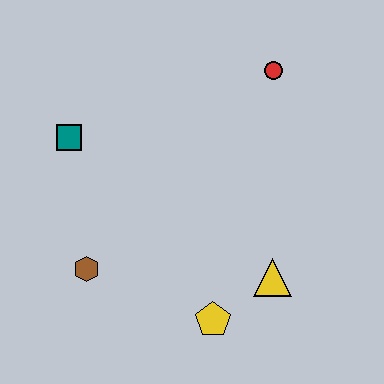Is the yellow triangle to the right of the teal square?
Yes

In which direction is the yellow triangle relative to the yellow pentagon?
The yellow triangle is to the right of the yellow pentagon.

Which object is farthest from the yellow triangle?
The teal square is farthest from the yellow triangle.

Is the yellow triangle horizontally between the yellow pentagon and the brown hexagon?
No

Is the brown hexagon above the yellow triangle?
Yes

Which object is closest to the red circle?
The yellow triangle is closest to the red circle.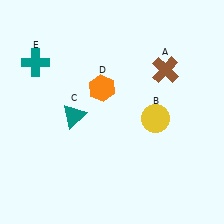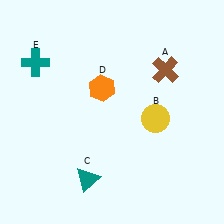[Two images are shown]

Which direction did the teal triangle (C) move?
The teal triangle (C) moved down.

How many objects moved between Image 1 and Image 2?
1 object moved between the two images.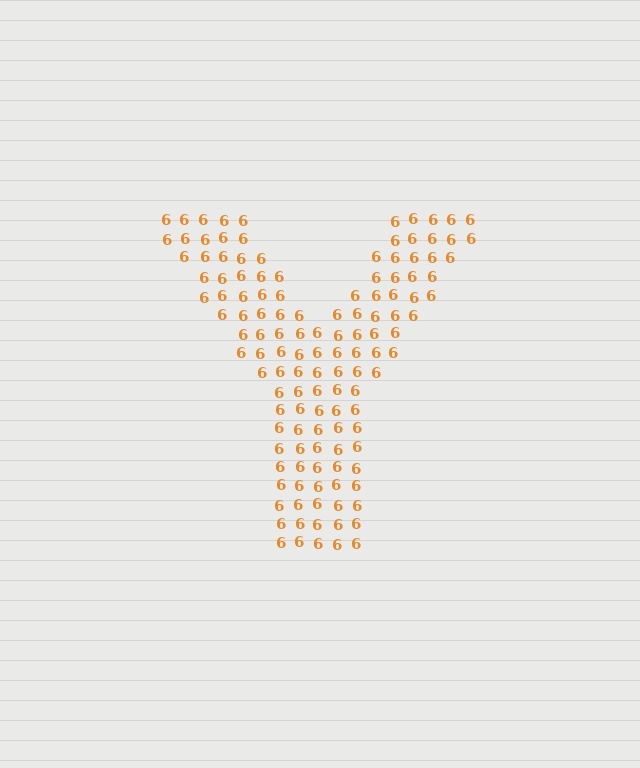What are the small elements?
The small elements are digit 6's.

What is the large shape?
The large shape is the letter Y.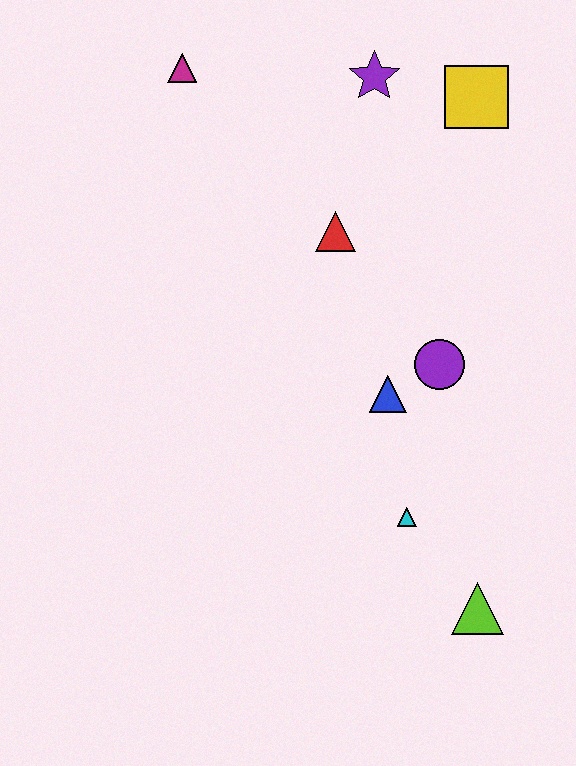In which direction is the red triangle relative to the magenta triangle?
The red triangle is below the magenta triangle.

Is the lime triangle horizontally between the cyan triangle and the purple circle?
No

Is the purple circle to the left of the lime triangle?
Yes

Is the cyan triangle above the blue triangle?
No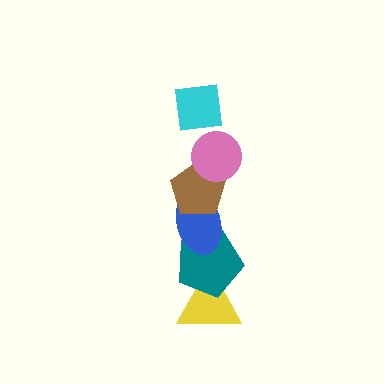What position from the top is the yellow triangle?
The yellow triangle is 6th from the top.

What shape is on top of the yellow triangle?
The teal pentagon is on top of the yellow triangle.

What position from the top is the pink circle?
The pink circle is 2nd from the top.